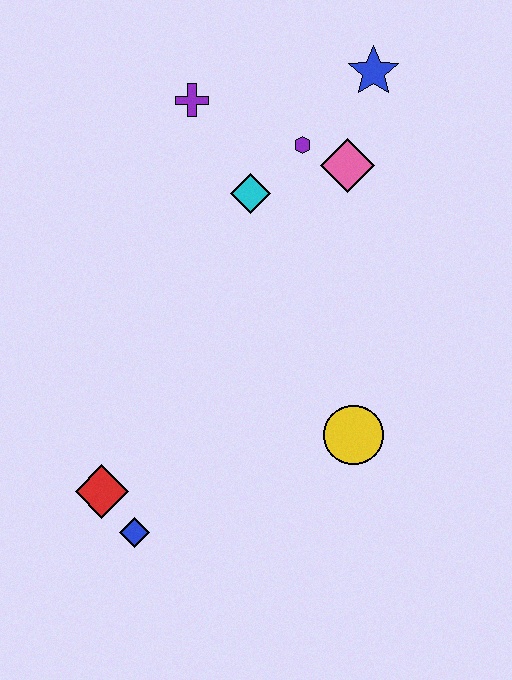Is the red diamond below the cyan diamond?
Yes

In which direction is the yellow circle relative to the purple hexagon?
The yellow circle is below the purple hexagon.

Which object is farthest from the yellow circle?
The purple cross is farthest from the yellow circle.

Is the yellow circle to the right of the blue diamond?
Yes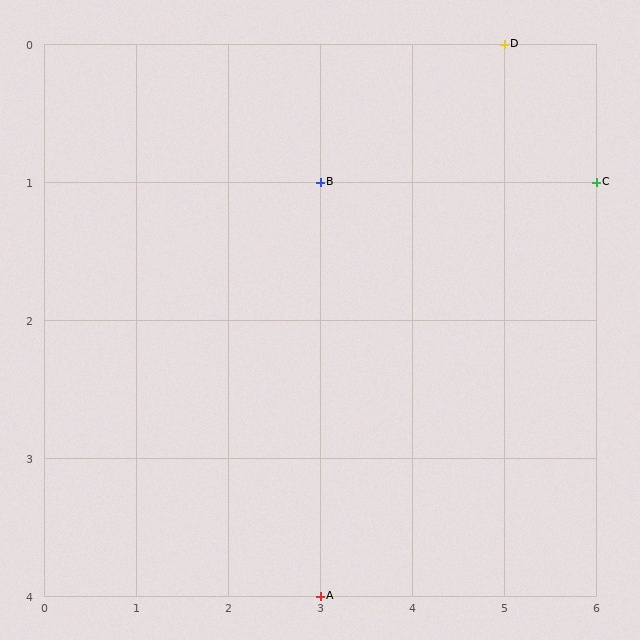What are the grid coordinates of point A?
Point A is at grid coordinates (3, 4).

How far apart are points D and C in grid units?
Points D and C are 1 column and 1 row apart (about 1.4 grid units diagonally).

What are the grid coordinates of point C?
Point C is at grid coordinates (6, 1).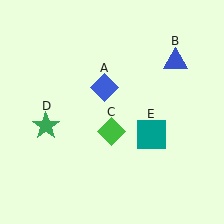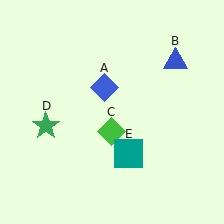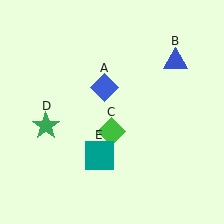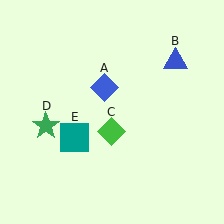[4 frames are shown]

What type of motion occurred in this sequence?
The teal square (object E) rotated clockwise around the center of the scene.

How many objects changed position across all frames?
1 object changed position: teal square (object E).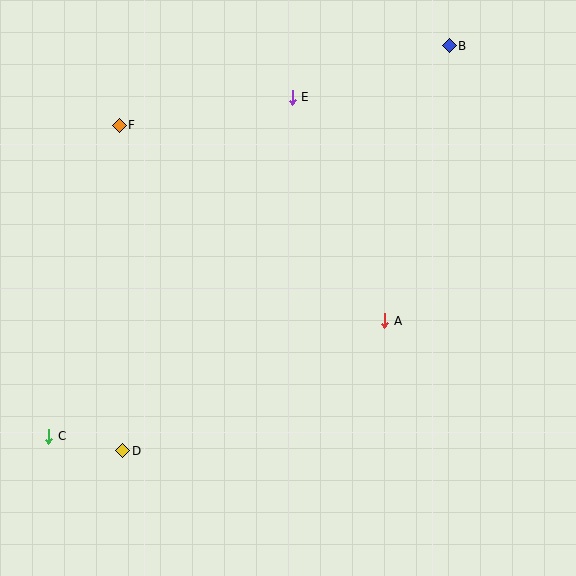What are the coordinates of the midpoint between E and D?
The midpoint between E and D is at (207, 274).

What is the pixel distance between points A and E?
The distance between A and E is 242 pixels.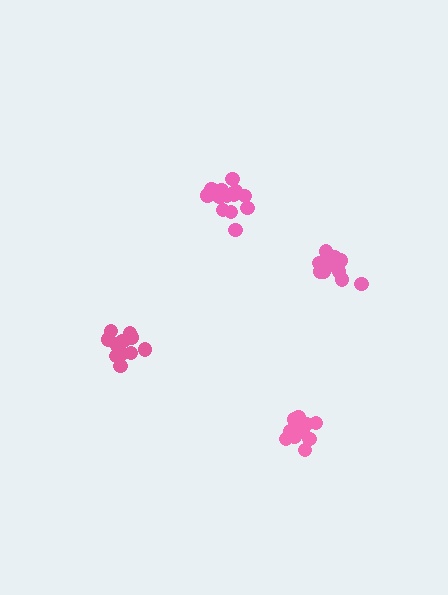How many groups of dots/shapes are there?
There are 4 groups.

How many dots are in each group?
Group 1: 13 dots, Group 2: 10 dots, Group 3: 14 dots, Group 4: 12 dots (49 total).